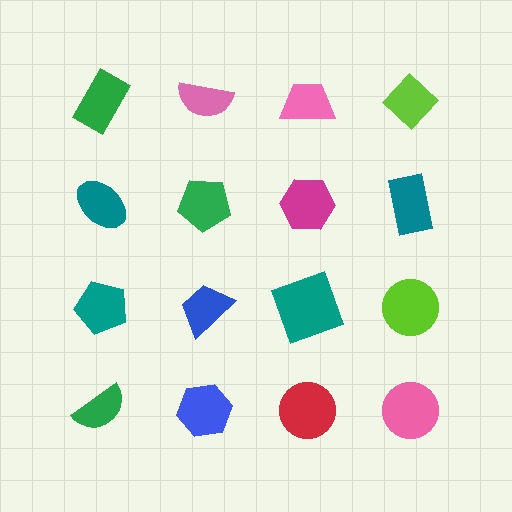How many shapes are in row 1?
4 shapes.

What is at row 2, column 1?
A teal ellipse.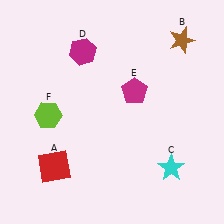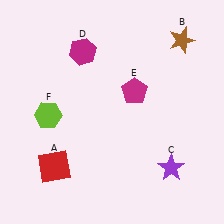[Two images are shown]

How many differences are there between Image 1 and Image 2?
There is 1 difference between the two images.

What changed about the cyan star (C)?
In Image 1, C is cyan. In Image 2, it changed to purple.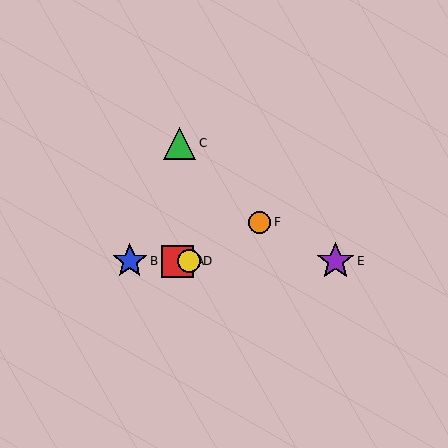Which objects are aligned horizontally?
Objects A, B, D, E are aligned horizontally.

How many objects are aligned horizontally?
4 objects (A, B, D, E) are aligned horizontally.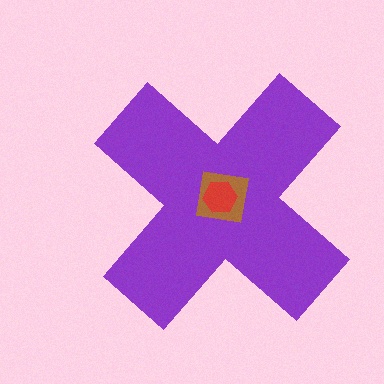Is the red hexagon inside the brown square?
Yes.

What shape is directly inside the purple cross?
The brown square.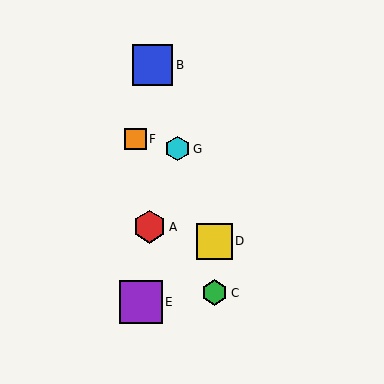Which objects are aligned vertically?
Objects C, D are aligned vertically.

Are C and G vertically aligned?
No, C is at x≈215 and G is at x≈177.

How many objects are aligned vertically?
2 objects (C, D) are aligned vertically.